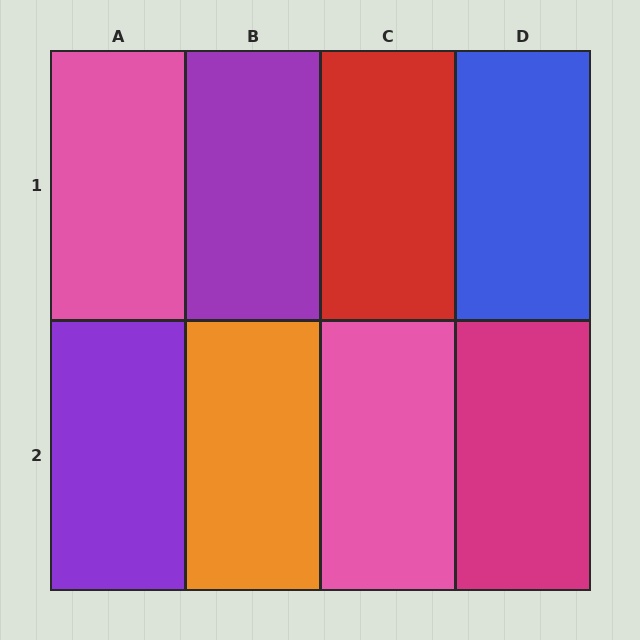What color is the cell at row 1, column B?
Purple.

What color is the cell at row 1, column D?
Blue.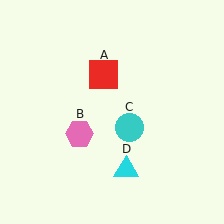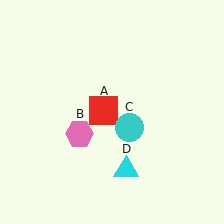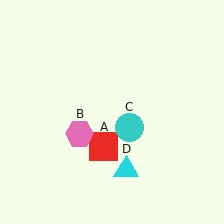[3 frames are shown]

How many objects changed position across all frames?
1 object changed position: red square (object A).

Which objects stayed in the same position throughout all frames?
Pink hexagon (object B) and cyan circle (object C) and cyan triangle (object D) remained stationary.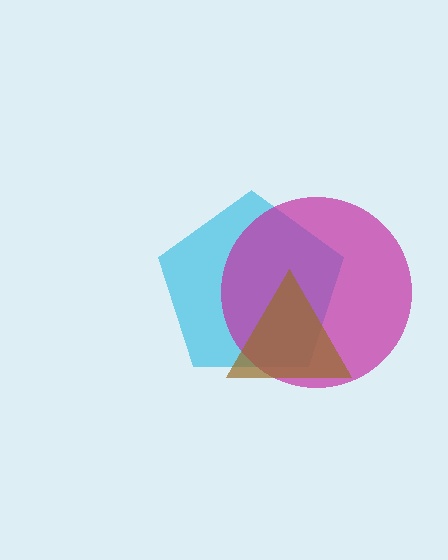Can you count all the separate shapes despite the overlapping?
Yes, there are 3 separate shapes.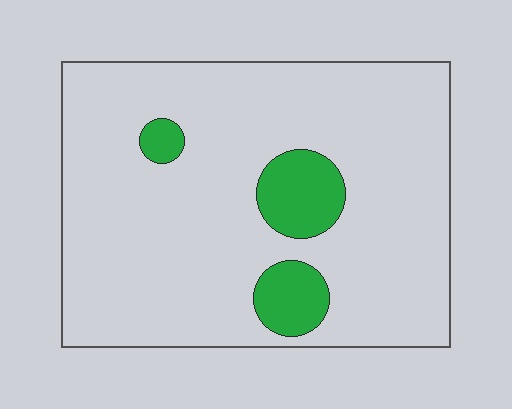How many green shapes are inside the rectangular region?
3.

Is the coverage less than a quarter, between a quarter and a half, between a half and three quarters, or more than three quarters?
Less than a quarter.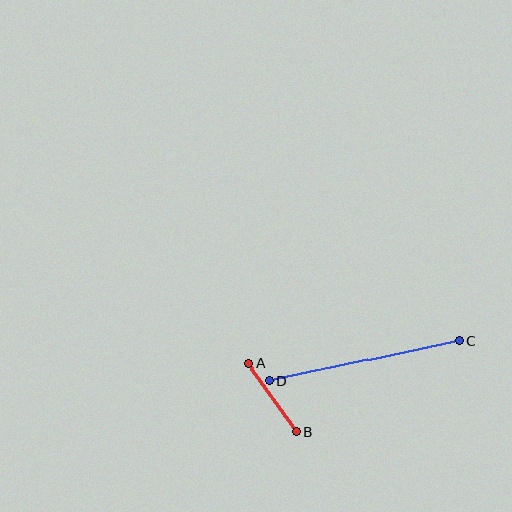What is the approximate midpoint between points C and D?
The midpoint is at approximately (364, 361) pixels.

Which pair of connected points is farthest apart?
Points C and D are farthest apart.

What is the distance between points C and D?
The distance is approximately 194 pixels.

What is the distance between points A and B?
The distance is approximately 84 pixels.